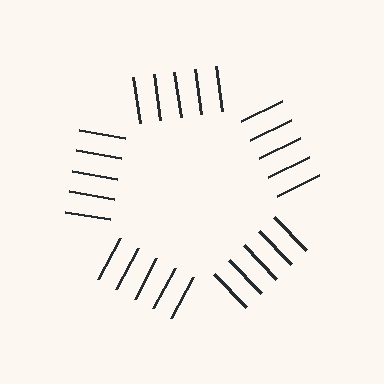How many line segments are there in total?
25 — 5 along each of the 5 edges.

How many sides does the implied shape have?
5 sides — the line-ends trace a pentagon.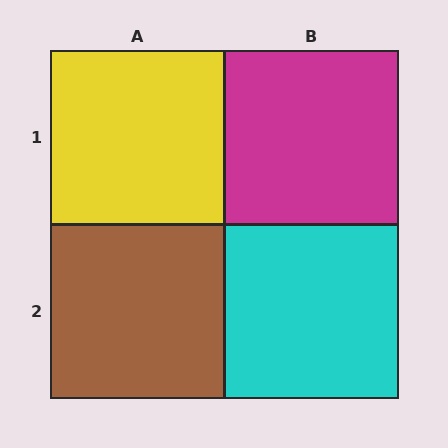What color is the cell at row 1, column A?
Yellow.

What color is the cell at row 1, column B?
Magenta.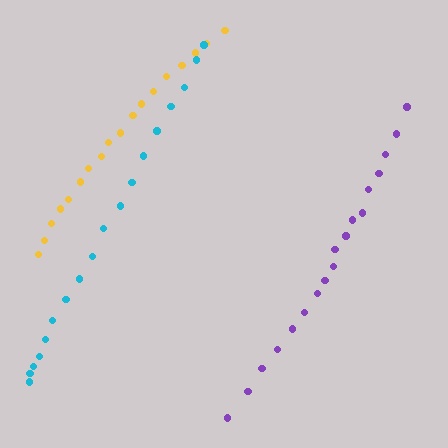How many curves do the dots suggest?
There are 3 distinct paths.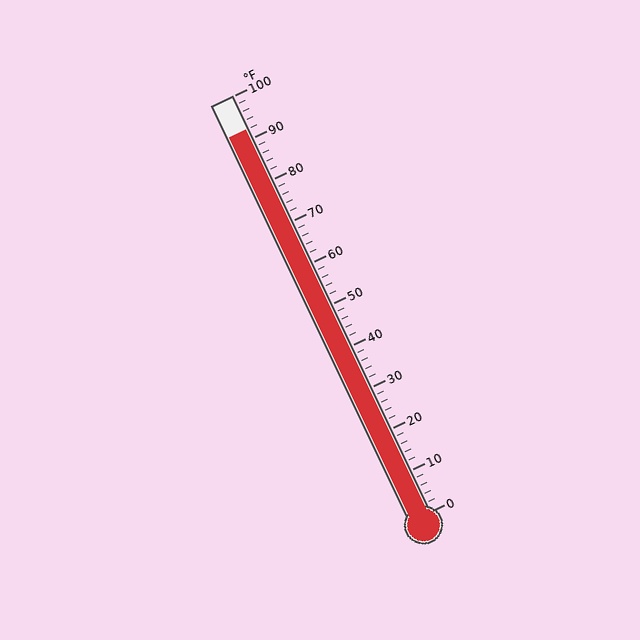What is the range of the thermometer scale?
The thermometer scale ranges from 0°F to 100°F.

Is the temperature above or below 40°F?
The temperature is above 40°F.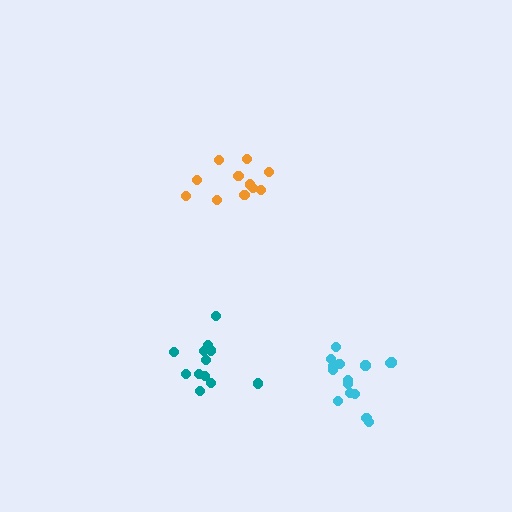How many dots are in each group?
Group 1: 11 dots, Group 2: 15 dots, Group 3: 12 dots (38 total).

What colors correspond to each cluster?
The clusters are colored: orange, cyan, teal.